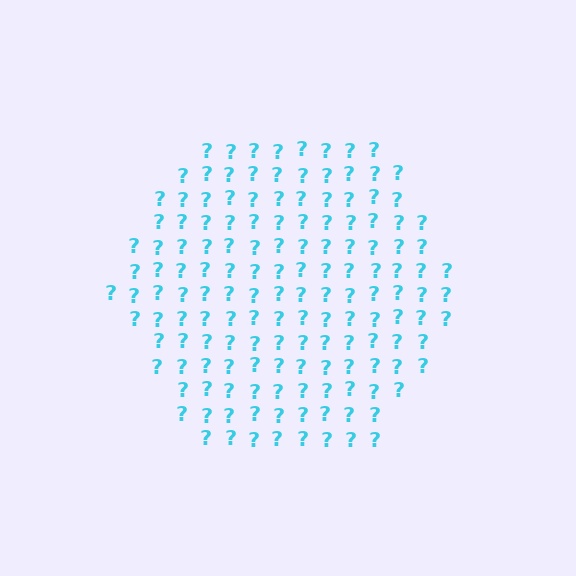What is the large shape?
The large shape is a hexagon.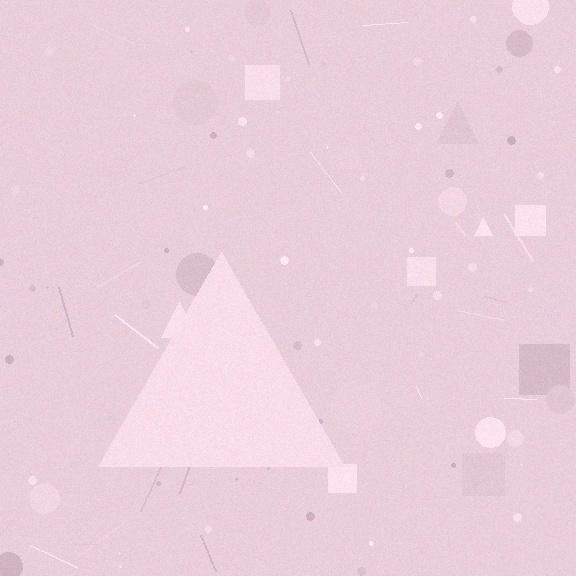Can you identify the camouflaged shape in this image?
The camouflaged shape is a triangle.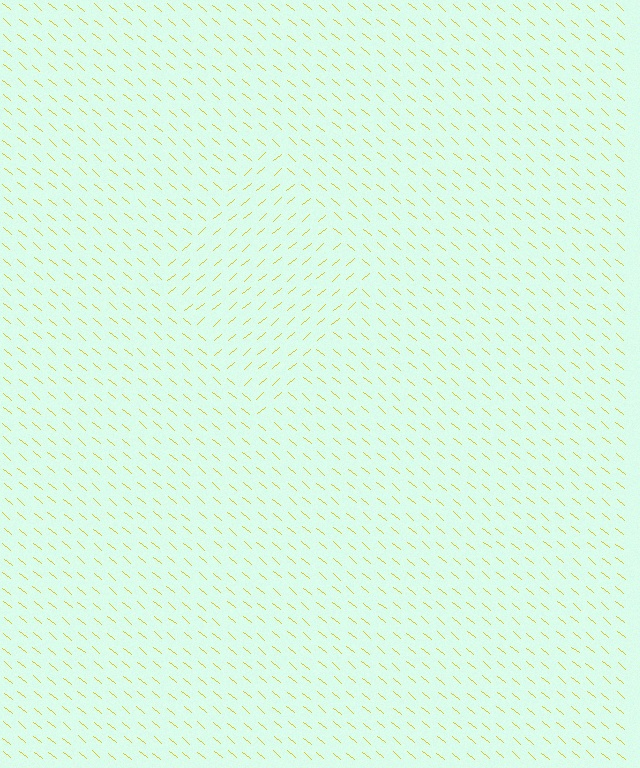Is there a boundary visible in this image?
Yes, there is a texture boundary formed by a change in line orientation.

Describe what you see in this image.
The image is filled with small yellow line segments. A diamond region in the image has lines oriented differently from the surrounding lines, creating a visible texture boundary.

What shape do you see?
I see a diamond.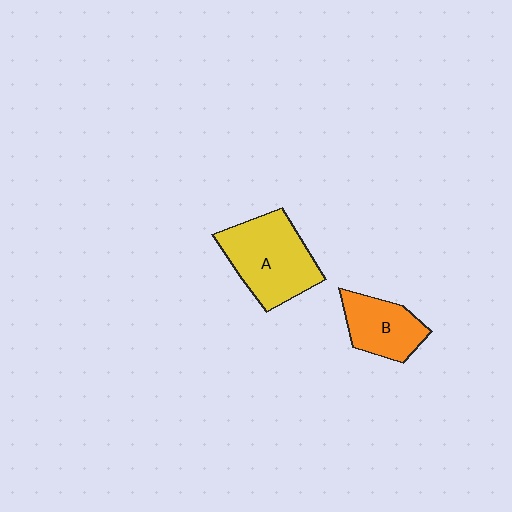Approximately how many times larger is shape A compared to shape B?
Approximately 1.6 times.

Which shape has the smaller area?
Shape B (orange).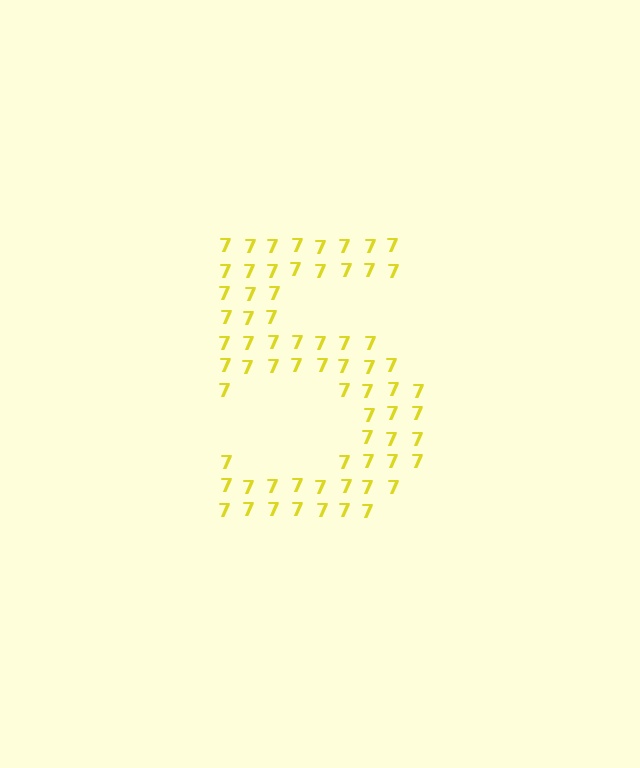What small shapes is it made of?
It is made of small digit 7's.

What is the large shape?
The large shape is the digit 5.